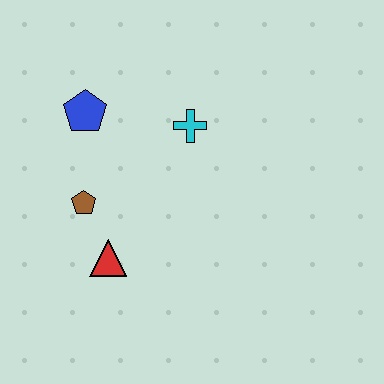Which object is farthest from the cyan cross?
The red triangle is farthest from the cyan cross.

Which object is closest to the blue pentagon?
The brown pentagon is closest to the blue pentagon.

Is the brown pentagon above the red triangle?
Yes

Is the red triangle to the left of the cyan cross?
Yes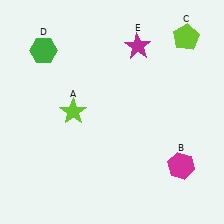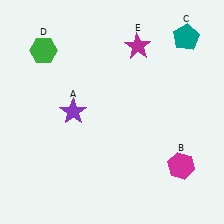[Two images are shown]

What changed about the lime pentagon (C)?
In Image 1, C is lime. In Image 2, it changed to teal.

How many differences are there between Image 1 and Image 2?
There are 2 differences between the two images.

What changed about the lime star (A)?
In Image 1, A is lime. In Image 2, it changed to purple.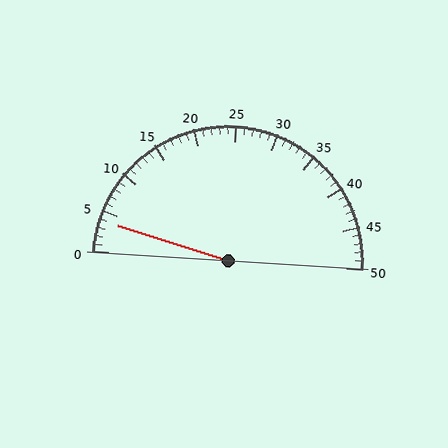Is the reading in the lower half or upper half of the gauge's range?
The reading is in the lower half of the range (0 to 50).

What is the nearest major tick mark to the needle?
The nearest major tick mark is 5.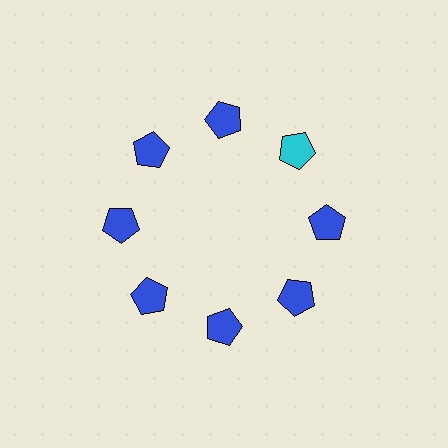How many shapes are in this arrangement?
There are 8 shapes arranged in a ring pattern.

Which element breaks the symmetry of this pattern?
The cyan pentagon at roughly the 2 o'clock position breaks the symmetry. All other shapes are blue pentagons.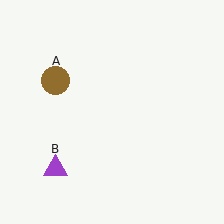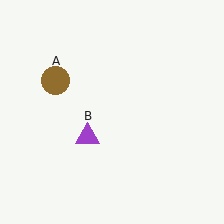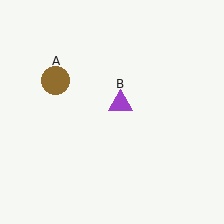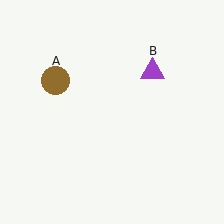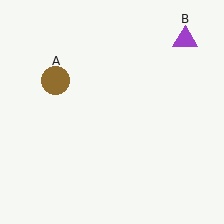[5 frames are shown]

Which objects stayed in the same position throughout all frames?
Brown circle (object A) remained stationary.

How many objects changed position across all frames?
1 object changed position: purple triangle (object B).